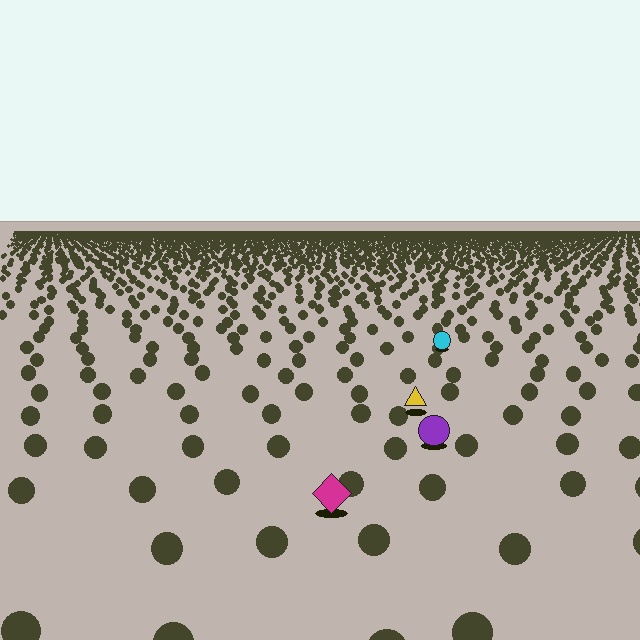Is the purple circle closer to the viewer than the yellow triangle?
Yes. The purple circle is closer — you can tell from the texture gradient: the ground texture is coarser near it.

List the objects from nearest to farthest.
From nearest to farthest: the magenta diamond, the purple circle, the yellow triangle, the cyan circle.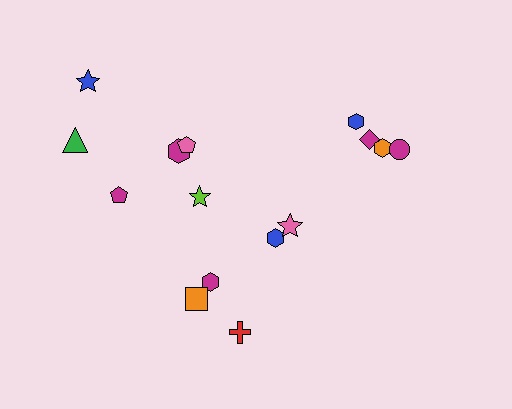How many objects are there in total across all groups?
There are 15 objects.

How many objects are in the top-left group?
There are 6 objects.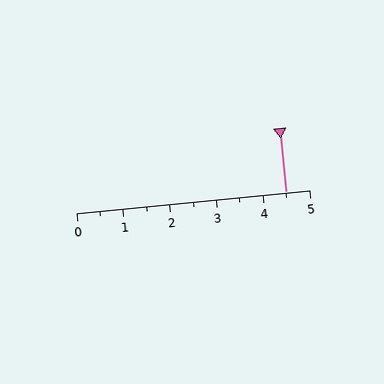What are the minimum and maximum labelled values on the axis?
The axis runs from 0 to 5.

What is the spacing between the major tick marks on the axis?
The major ticks are spaced 1 apart.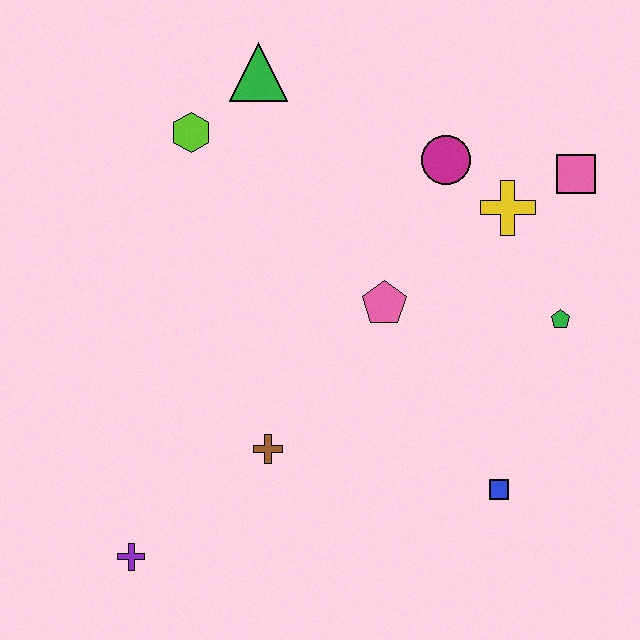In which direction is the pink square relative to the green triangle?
The pink square is to the right of the green triangle.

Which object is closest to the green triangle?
The lime hexagon is closest to the green triangle.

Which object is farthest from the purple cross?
The pink square is farthest from the purple cross.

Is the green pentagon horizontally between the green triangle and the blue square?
No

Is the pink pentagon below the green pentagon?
No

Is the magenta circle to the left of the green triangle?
No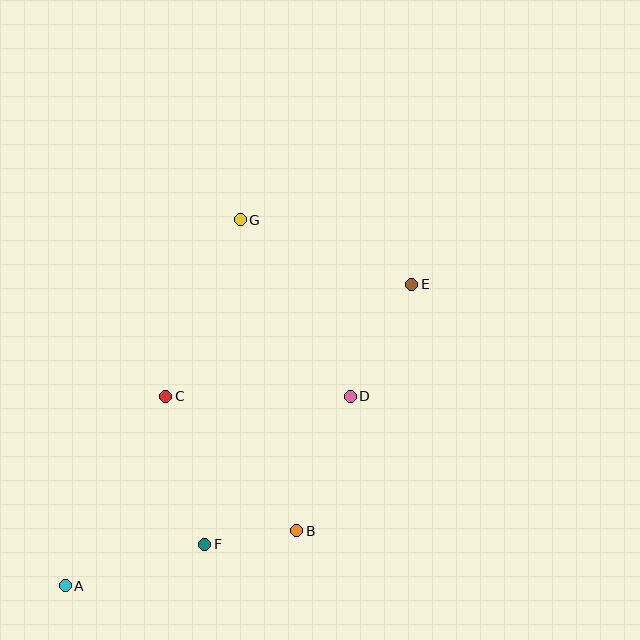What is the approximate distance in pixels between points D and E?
The distance between D and E is approximately 128 pixels.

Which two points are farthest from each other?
Points A and E are farthest from each other.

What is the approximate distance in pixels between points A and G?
The distance between A and G is approximately 406 pixels.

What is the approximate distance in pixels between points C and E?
The distance between C and E is approximately 270 pixels.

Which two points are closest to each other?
Points B and F are closest to each other.